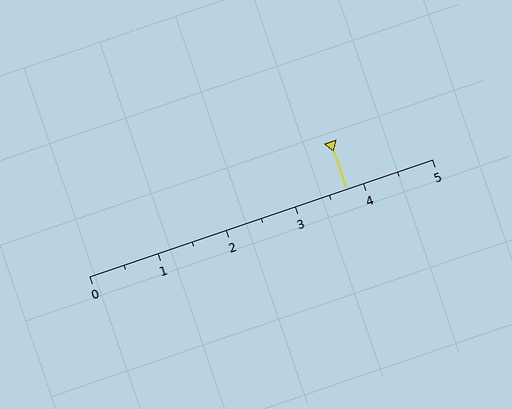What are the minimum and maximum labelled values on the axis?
The axis runs from 0 to 5.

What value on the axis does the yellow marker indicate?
The marker indicates approximately 3.8.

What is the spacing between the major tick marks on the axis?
The major ticks are spaced 1 apart.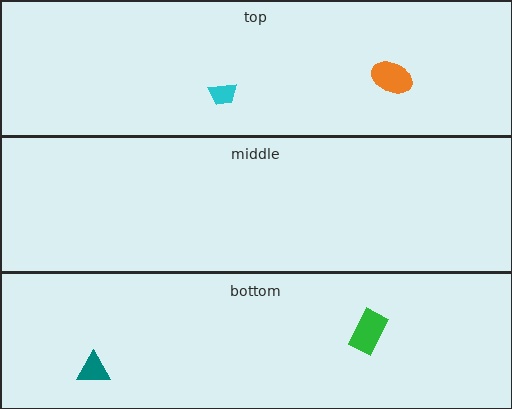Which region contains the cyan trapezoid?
The top region.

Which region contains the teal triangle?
The bottom region.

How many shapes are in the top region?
2.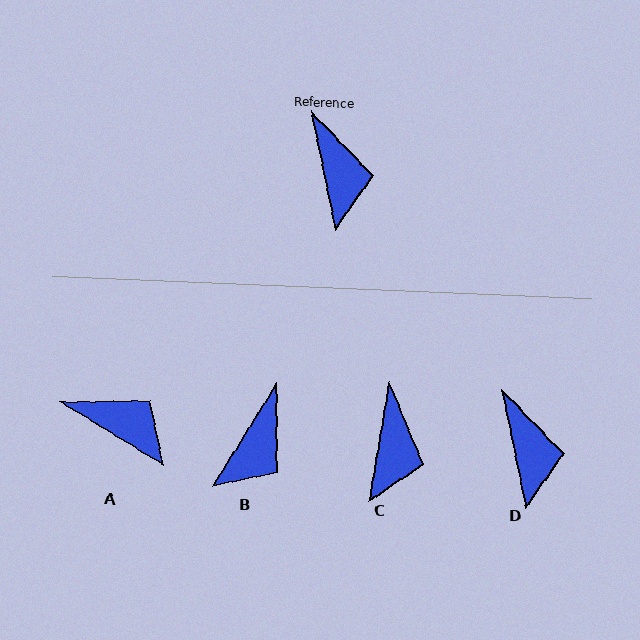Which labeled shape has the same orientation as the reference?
D.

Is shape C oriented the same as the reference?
No, it is off by about 21 degrees.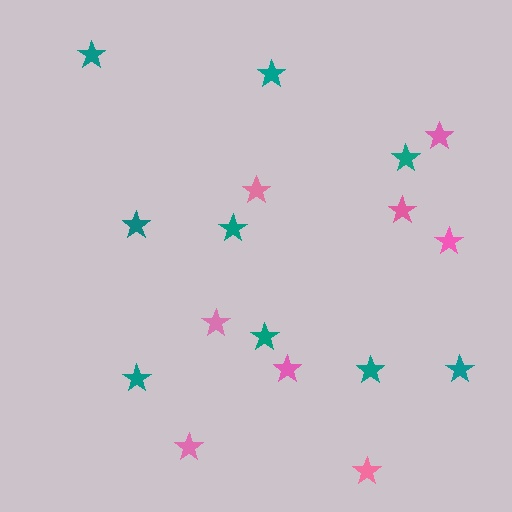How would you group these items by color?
There are 2 groups: one group of teal stars (9) and one group of pink stars (8).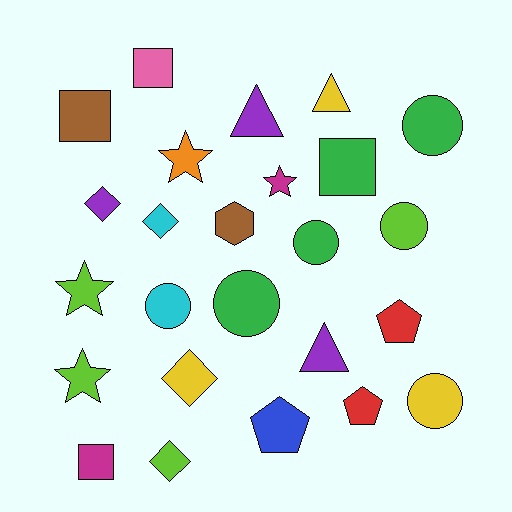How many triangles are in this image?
There are 3 triangles.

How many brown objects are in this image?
There are 2 brown objects.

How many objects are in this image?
There are 25 objects.